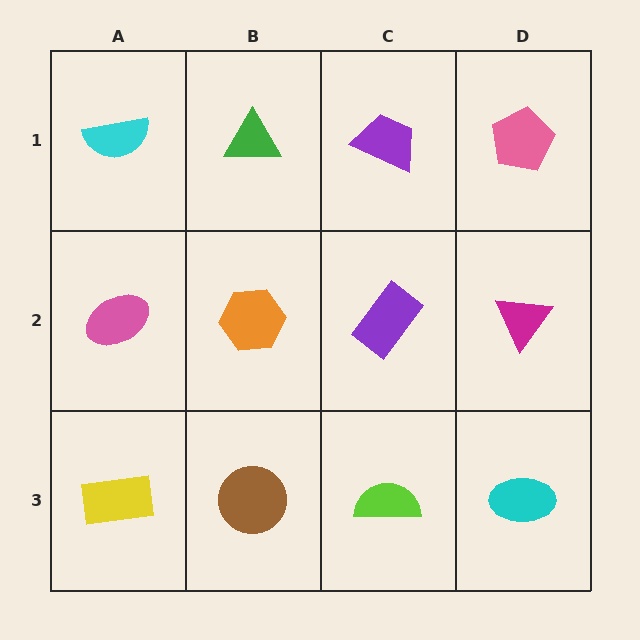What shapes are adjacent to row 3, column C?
A purple rectangle (row 2, column C), a brown circle (row 3, column B), a cyan ellipse (row 3, column D).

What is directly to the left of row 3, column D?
A lime semicircle.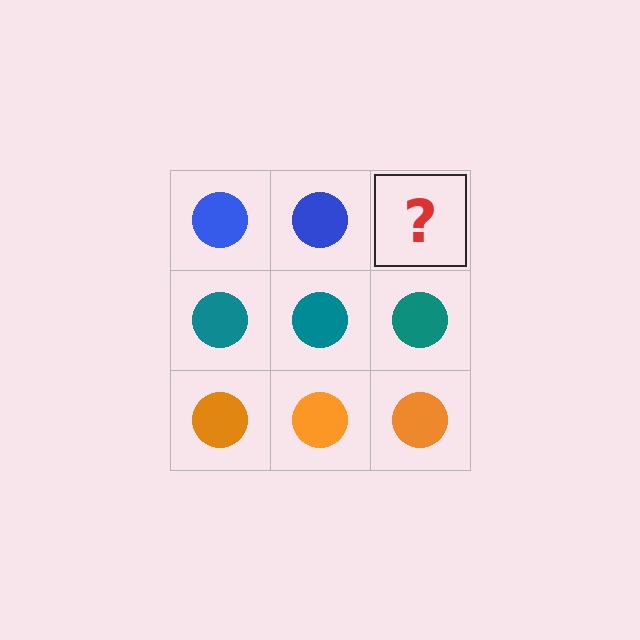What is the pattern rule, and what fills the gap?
The rule is that each row has a consistent color. The gap should be filled with a blue circle.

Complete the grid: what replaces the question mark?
The question mark should be replaced with a blue circle.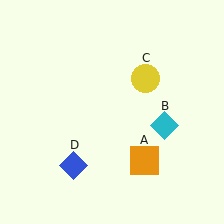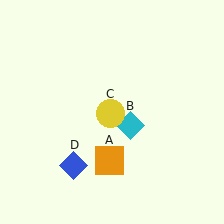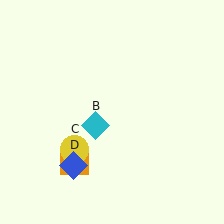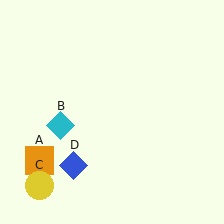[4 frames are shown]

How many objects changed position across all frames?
3 objects changed position: orange square (object A), cyan diamond (object B), yellow circle (object C).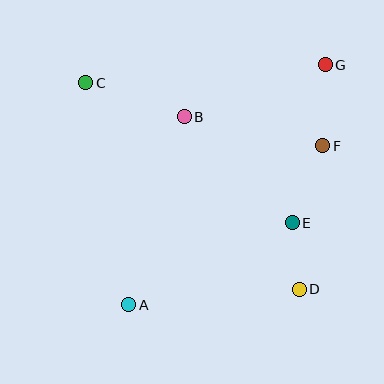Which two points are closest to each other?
Points D and E are closest to each other.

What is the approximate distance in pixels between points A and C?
The distance between A and C is approximately 226 pixels.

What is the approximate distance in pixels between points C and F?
The distance between C and F is approximately 245 pixels.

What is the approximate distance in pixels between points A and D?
The distance between A and D is approximately 171 pixels.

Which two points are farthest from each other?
Points A and G are farthest from each other.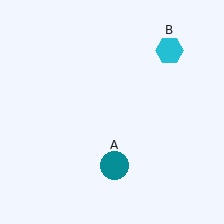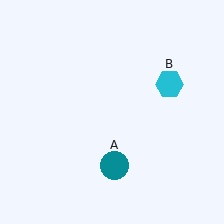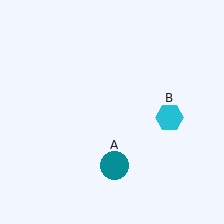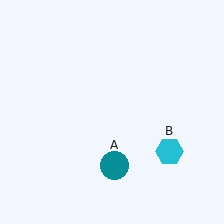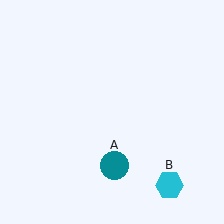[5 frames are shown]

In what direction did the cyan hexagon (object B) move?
The cyan hexagon (object B) moved down.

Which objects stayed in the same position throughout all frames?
Teal circle (object A) remained stationary.